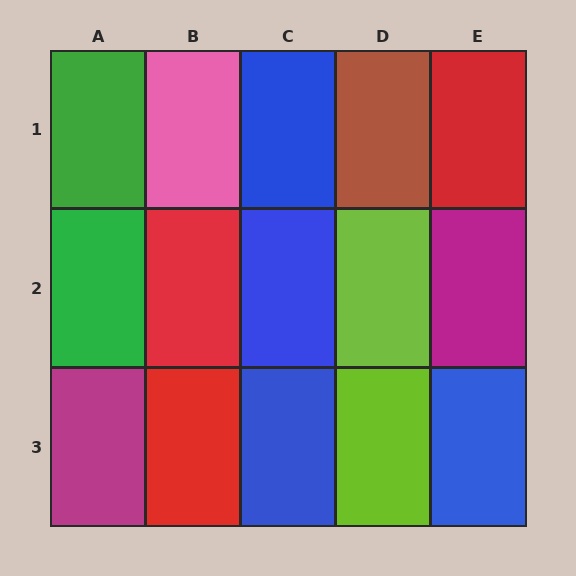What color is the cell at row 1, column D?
Brown.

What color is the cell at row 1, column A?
Green.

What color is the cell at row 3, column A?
Magenta.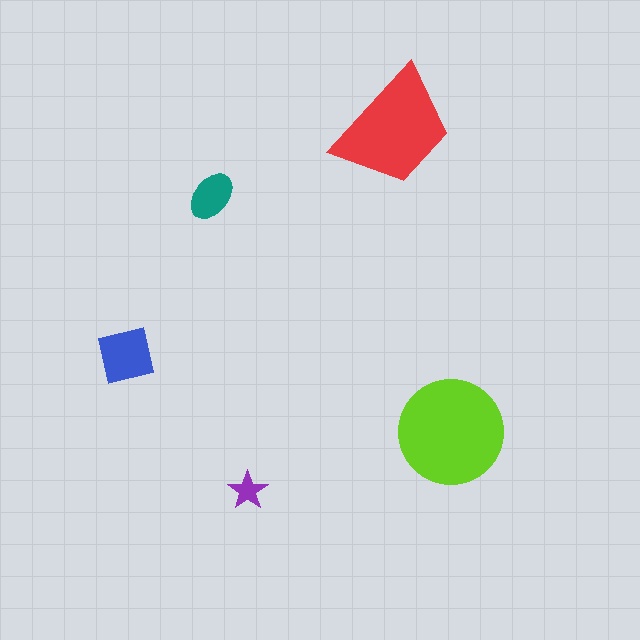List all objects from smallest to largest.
The purple star, the teal ellipse, the blue square, the red trapezoid, the lime circle.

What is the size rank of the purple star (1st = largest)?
5th.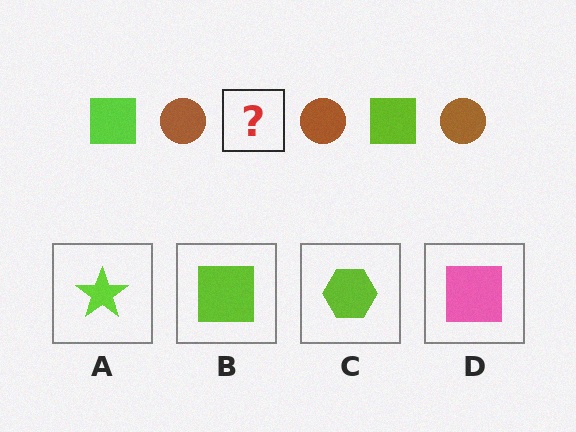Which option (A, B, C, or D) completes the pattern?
B.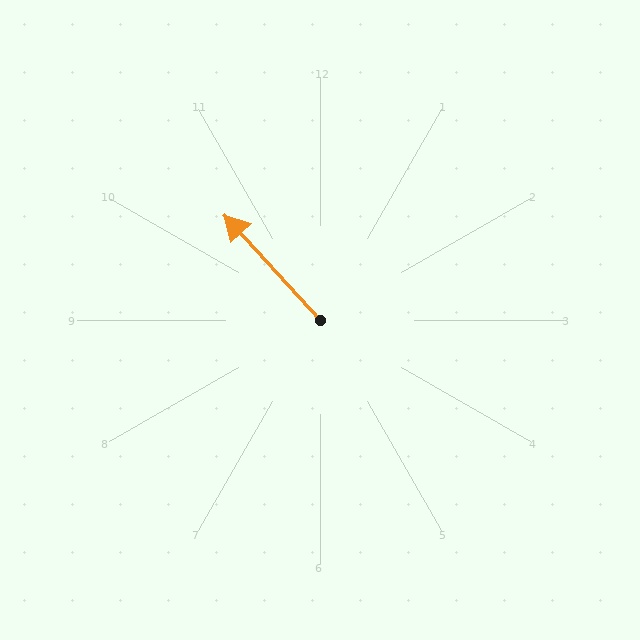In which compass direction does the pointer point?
Northwest.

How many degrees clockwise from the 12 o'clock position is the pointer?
Approximately 318 degrees.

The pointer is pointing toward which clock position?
Roughly 11 o'clock.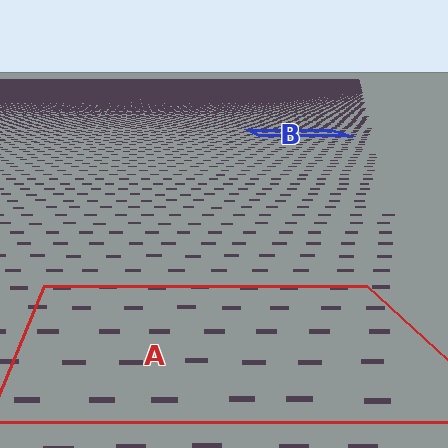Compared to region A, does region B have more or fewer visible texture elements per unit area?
Region B has more texture elements per unit area — they are packed more densely because it is farther away.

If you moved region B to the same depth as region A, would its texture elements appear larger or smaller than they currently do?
They would appear larger. At a closer depth, the same texture elements are projected at a bigger on-screen size.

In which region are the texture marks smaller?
The texture marks are smaller in region B, because it is farther away.